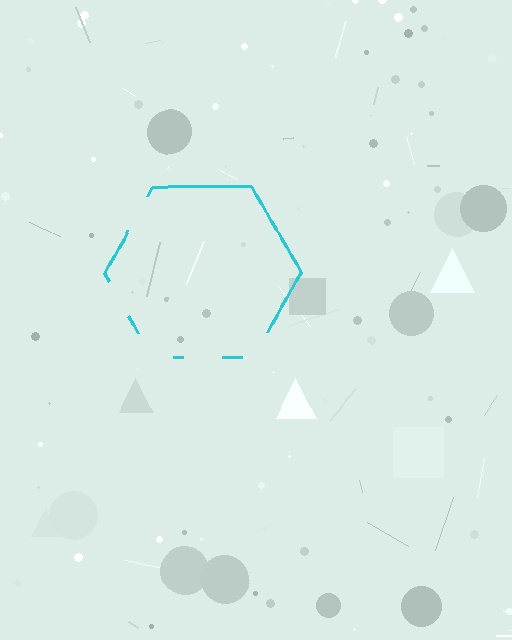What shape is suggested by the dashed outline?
The dashed outline suggests a hexagon.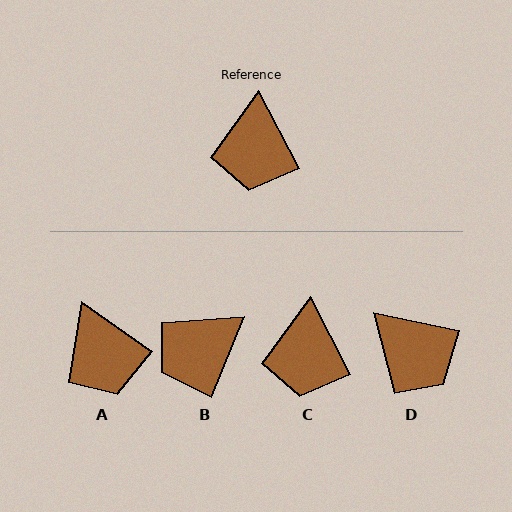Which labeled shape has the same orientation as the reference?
C.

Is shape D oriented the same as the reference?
No, it is off by about 51 degrees.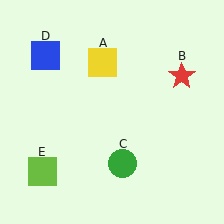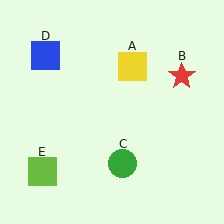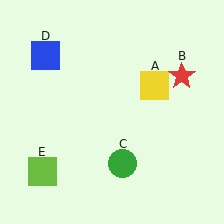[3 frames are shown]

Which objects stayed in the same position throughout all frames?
Red star (object B) and green circle (object C) and blue square (object D) and lime square (object E) remained stationary.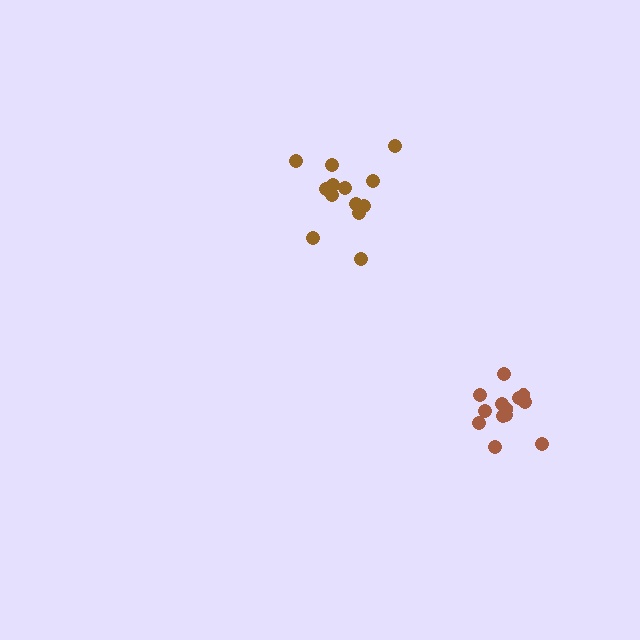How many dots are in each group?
Group 1: 13 dots, Group 2: 13 dots (26 total).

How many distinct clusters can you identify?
There are 2 distinct clusters.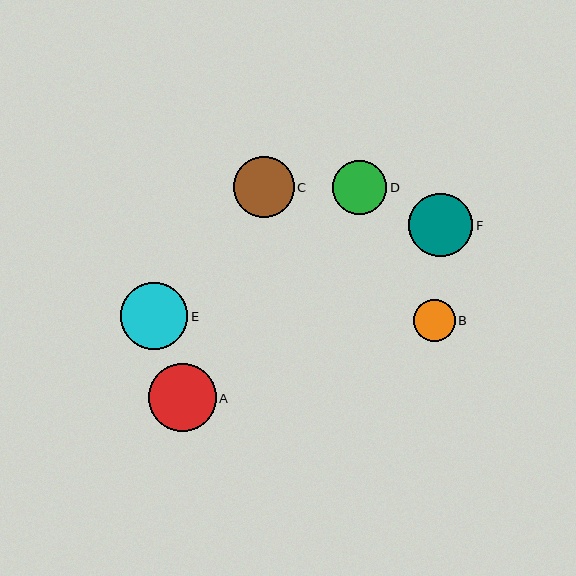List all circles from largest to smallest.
From largest to smallest: A, E, F, C, D, B.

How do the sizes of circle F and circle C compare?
Circle F and circle C are approximately the same size.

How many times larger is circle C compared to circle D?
Circle C is approximately 1.1 times the size of circle D.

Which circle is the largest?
Circle A is the largest with a size of approximately 68 pixels.